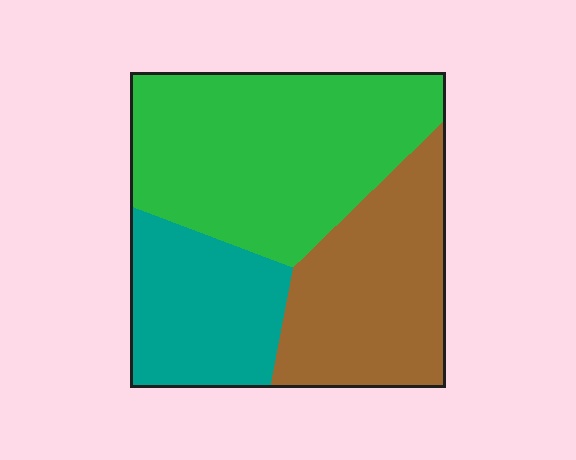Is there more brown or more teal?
Brown.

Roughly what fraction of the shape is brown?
Brown covers about 30% of the shape.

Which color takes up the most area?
Green, at roughly 45%.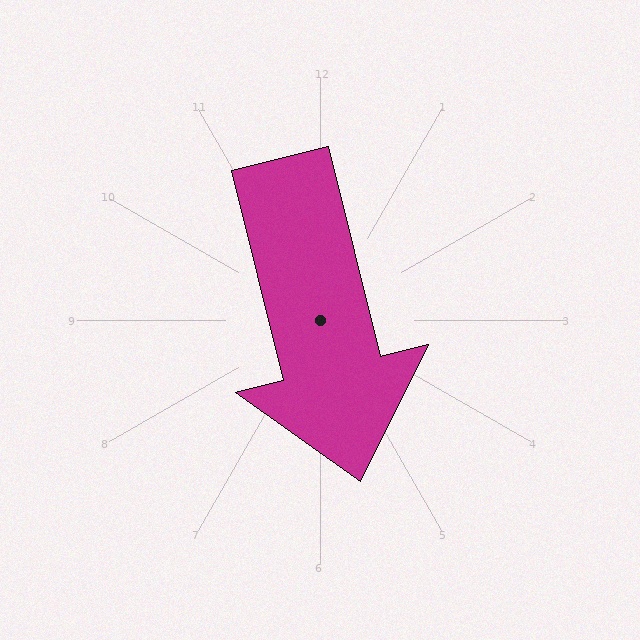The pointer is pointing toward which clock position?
Roughly 6 o'clock.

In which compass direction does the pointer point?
South.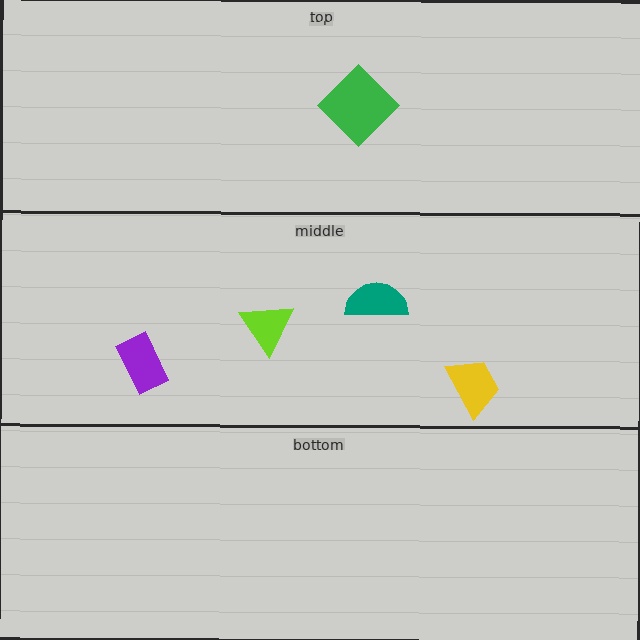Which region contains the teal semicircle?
The middle region.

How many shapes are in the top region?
1.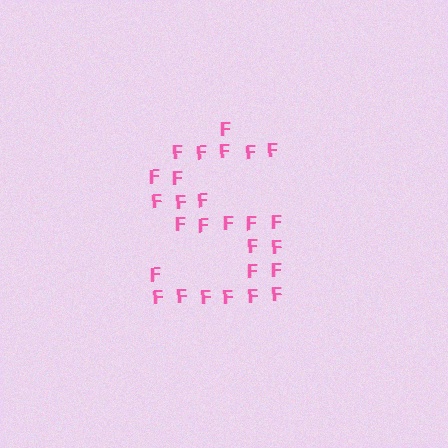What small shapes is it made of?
It is made of small letter F's.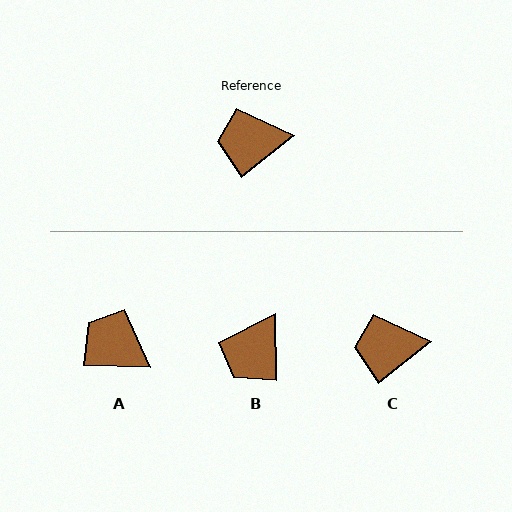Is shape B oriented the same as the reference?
No, it is off by about 52 degrees.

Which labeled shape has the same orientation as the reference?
C.